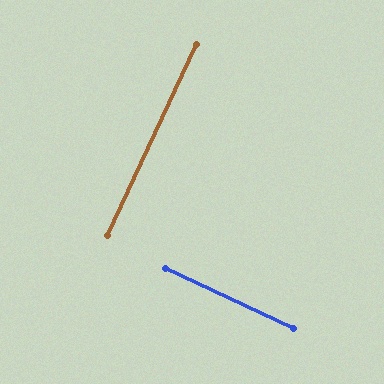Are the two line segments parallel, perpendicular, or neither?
Perpendicular — they meet at approximately 90°.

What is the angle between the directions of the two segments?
Approximately 90 degrees.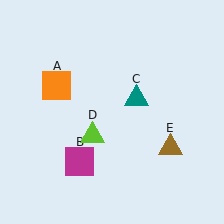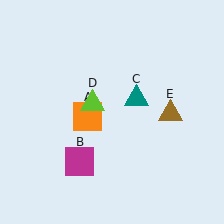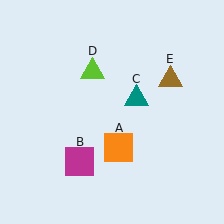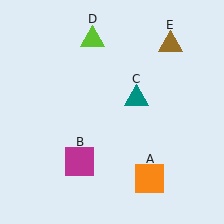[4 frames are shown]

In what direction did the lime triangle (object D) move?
The lime triangle (object D) moved up.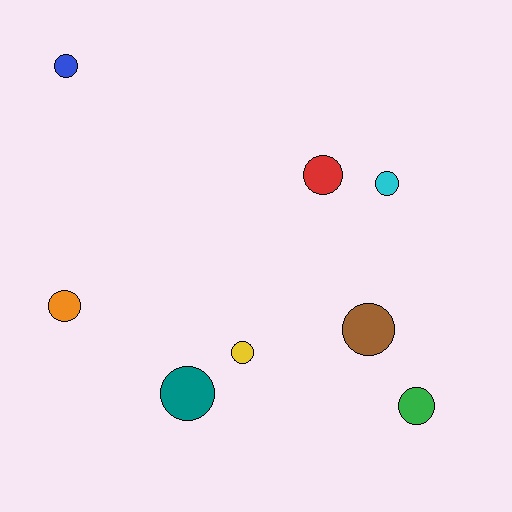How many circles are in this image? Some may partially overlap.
There are 8 circles.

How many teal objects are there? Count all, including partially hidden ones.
There is 1 teal object.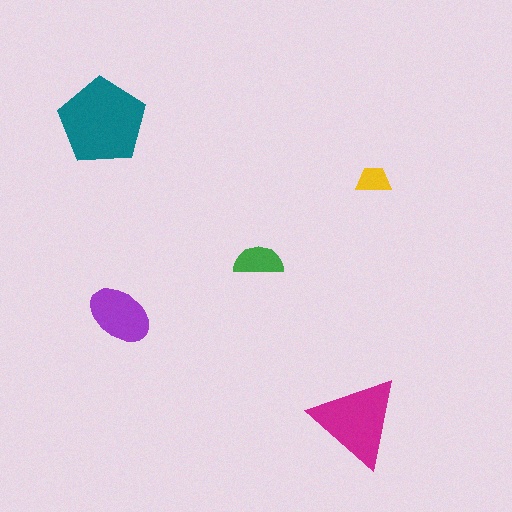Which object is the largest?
The teal pentagon.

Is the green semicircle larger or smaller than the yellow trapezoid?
Larger.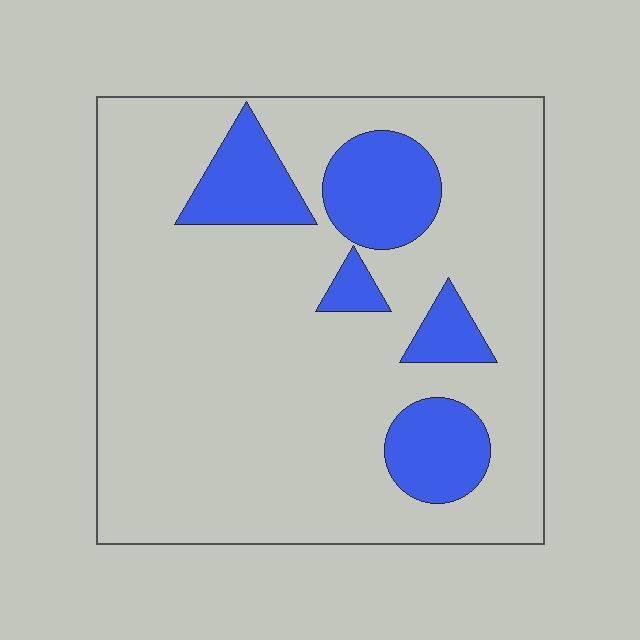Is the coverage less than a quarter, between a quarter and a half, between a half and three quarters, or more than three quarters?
Less than a quarter.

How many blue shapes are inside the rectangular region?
5.